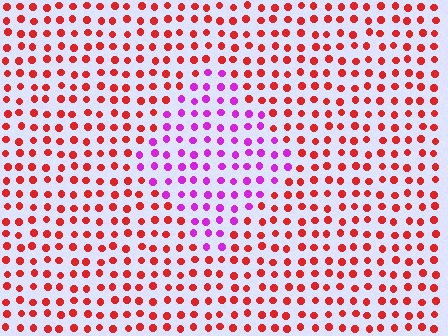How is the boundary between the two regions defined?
The boundary is defined purely by a slight shift in hue (about 61 degrees). Spacing, size, and orientation are identical on both sides.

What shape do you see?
I see a diamond.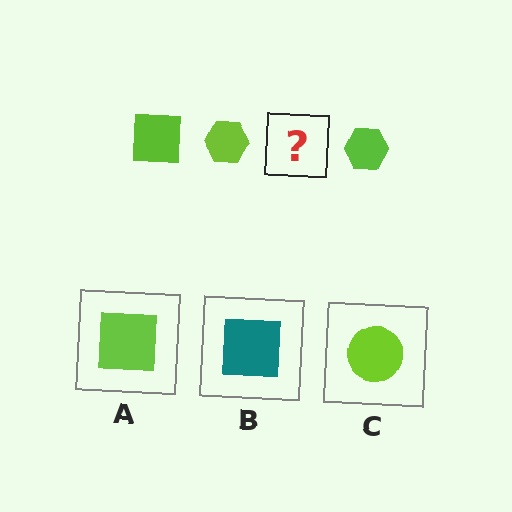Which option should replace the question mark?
Option A.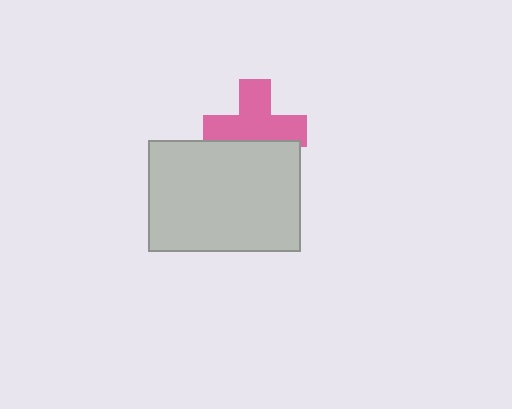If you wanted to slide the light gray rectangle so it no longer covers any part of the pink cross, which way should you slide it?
Slide it down — that is the most direct way to separate the two shapes.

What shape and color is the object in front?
The object in front is a light gray rectangle.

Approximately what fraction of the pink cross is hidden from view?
Roughly 34% of the pink cross is hidden behind the light gray rectangle.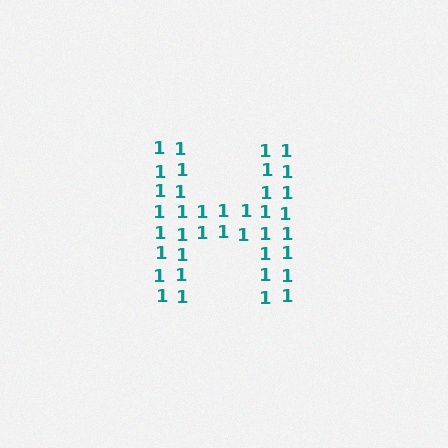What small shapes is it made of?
It is made of small digit 1's.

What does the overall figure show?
The overall figure shows the letter H.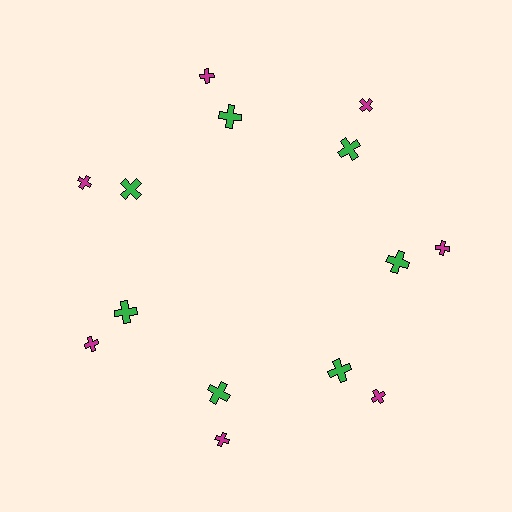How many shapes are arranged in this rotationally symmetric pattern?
There are 14 shapes, arranged in 7 groups of 2.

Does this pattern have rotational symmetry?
Yes, this pattern has 7-fold rotational symmetry. It looks the same after rotating 51 degrees around the center.